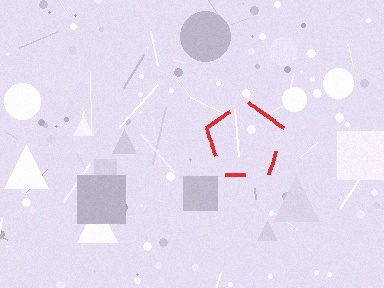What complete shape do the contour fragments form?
The contour fragments form a pentagon.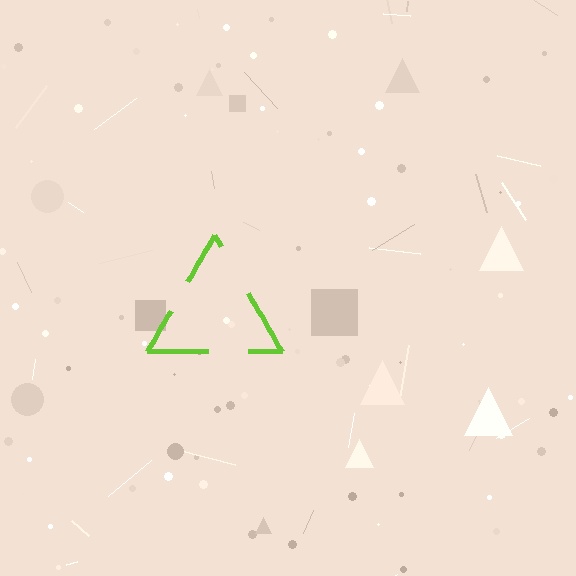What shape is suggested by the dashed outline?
The dashed outline suggests a triangle.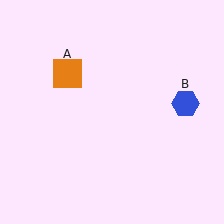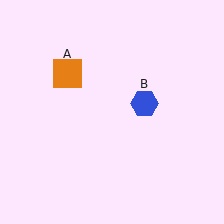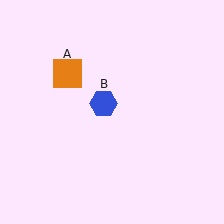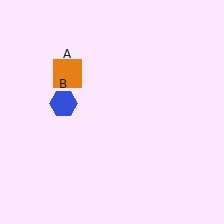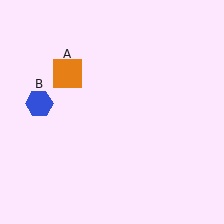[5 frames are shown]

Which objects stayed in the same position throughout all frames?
Orange square (object A) remained stationary.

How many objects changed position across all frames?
1 object changed position: blue hexagon (object B).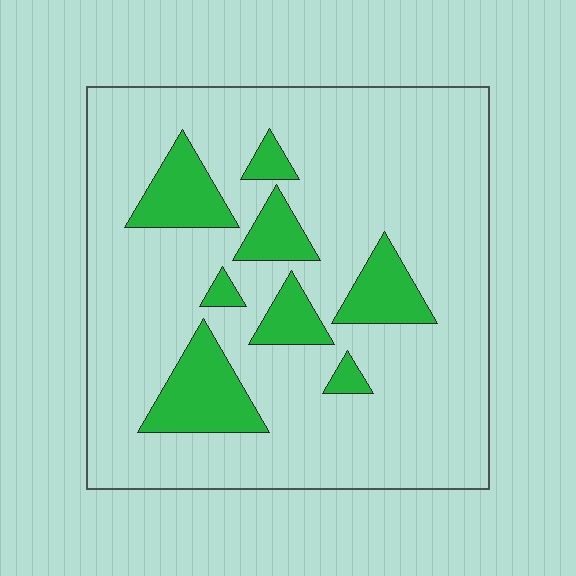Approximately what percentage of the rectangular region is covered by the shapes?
Approximately 20%.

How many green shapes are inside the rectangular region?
8.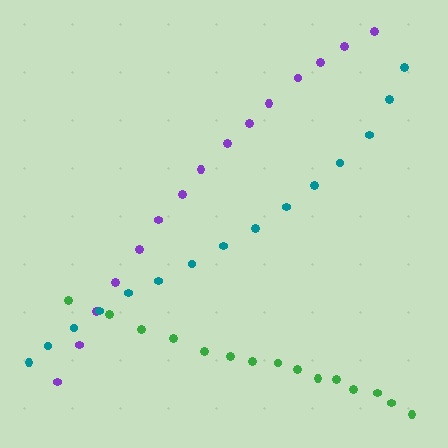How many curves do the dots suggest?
There are 3 distinct paths.